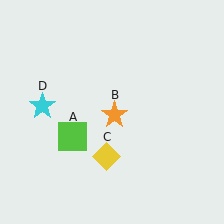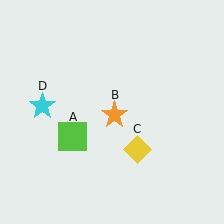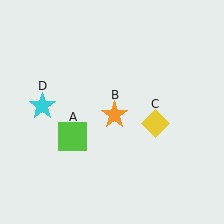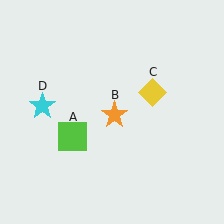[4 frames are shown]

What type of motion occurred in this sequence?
The yellow diamond (object C) rotated counterclockwise around the center of the scene.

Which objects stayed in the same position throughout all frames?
Lime square (object A) and orange star (object B) and cyan star (object D) remained stationary.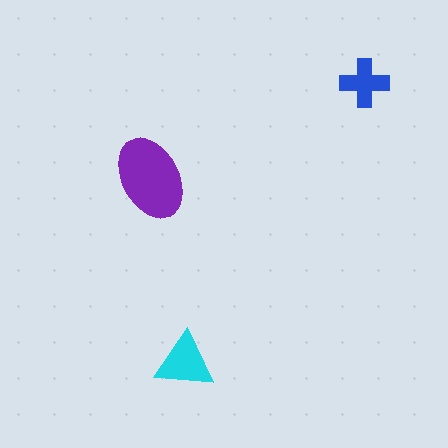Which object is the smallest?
The blue cross.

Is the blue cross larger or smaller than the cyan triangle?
Smaller.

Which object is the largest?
The purple ellipse.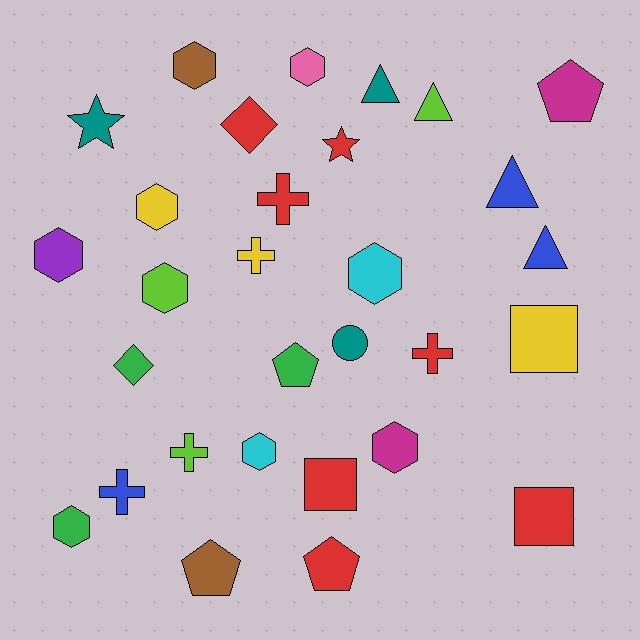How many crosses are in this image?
There are 5 crosses.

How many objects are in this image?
There are 30 objects.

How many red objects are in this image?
There are 7 red objects.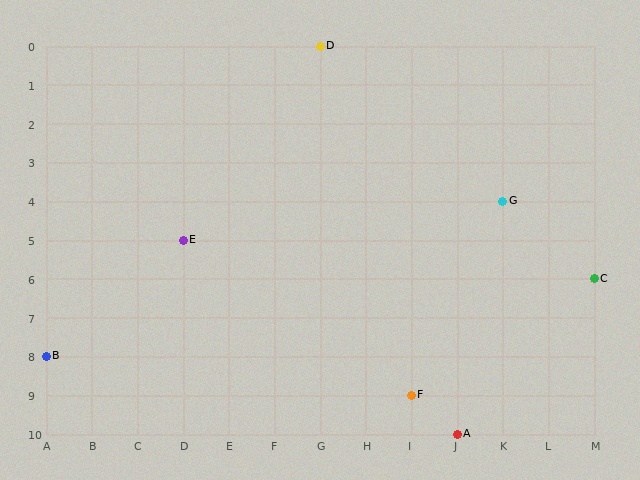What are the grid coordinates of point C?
Point C is at grid coordinates (M, 6).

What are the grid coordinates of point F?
Point F is at grid coordinates (I, 9).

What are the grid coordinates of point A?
Point A is at grid coordinates (J, 10).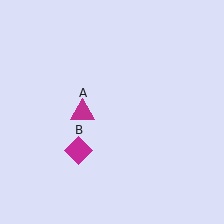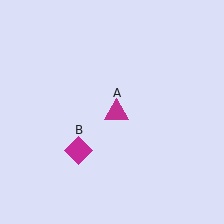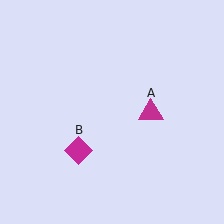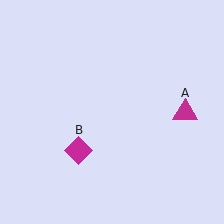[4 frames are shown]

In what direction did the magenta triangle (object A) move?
The magenta triangle (object A) moved right.